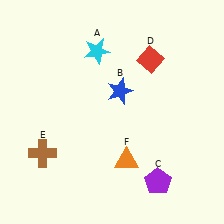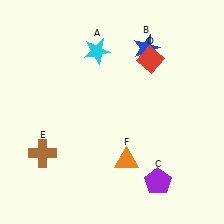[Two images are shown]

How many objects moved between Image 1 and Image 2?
1 object moved between the two images.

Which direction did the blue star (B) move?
The blue star (B) moved up.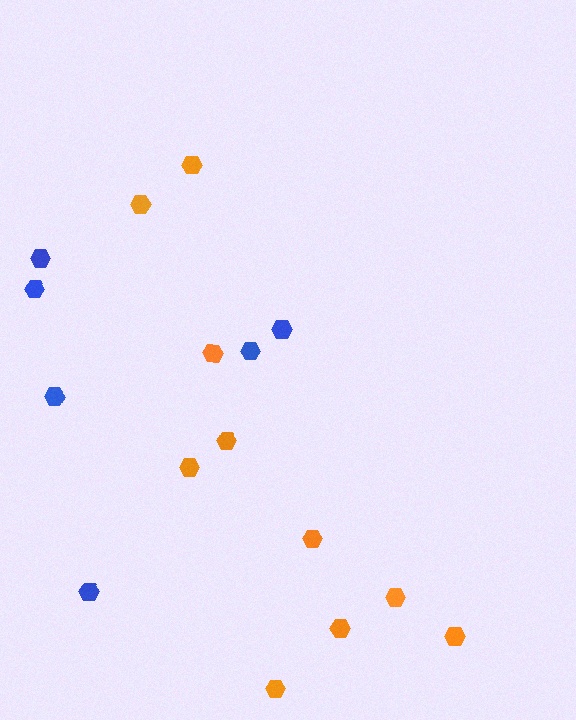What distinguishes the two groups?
There are 2 groups: one group of orange hexagons (10) and one group of blue hexagons (6).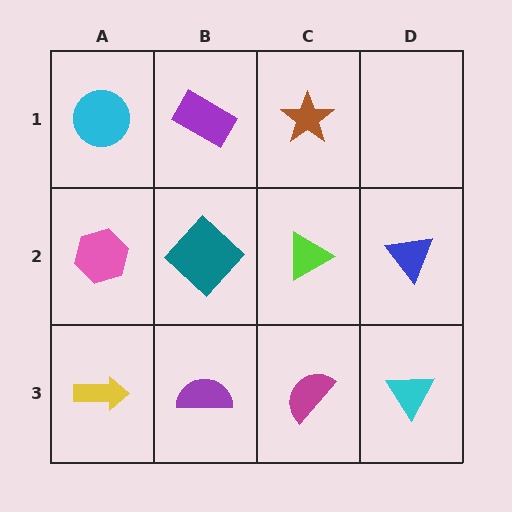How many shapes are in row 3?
4 shapes.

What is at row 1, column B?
A purple rectangle.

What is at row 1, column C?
A brown star.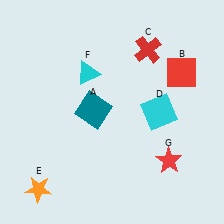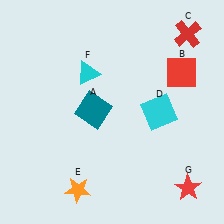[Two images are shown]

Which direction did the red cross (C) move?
The red cross (C) moved right.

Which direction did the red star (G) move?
The red star (G) moved down.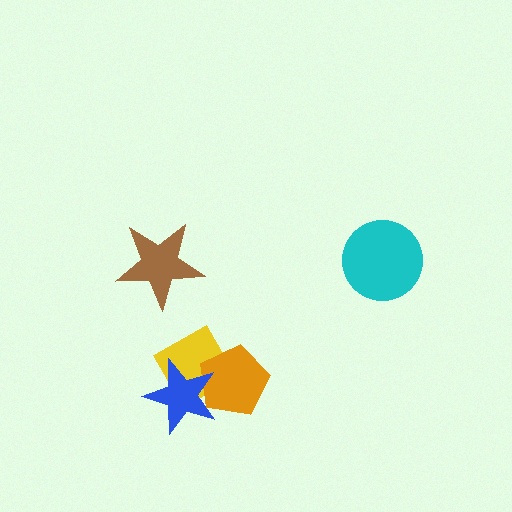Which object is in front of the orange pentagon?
The blue star is in front of the orange pentagon.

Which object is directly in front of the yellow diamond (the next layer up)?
The orange pentagon is directly in front of the yellow diamond.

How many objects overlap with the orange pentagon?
2 objects overlap with the orange pentagon.